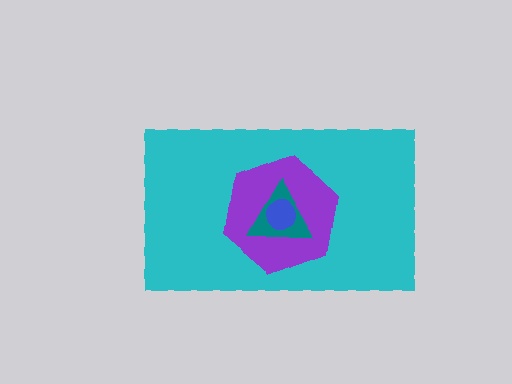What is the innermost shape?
The blue circle.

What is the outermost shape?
The cyan rectangle.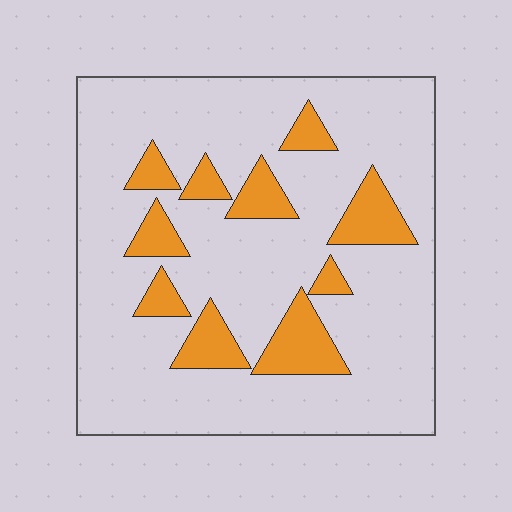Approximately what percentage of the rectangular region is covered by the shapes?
Approximately 20%.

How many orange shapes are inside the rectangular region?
10.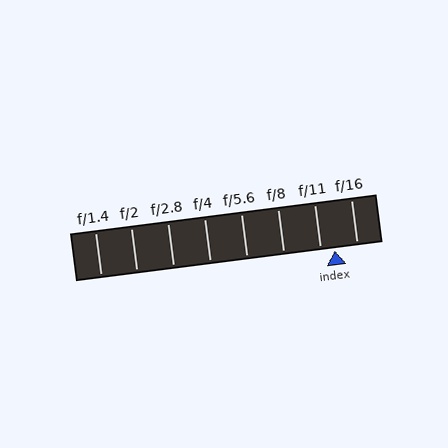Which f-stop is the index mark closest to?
The index mark is closest to f/11.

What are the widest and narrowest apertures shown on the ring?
The widest aperture shown is f/1.4 and the narrowest is f/16.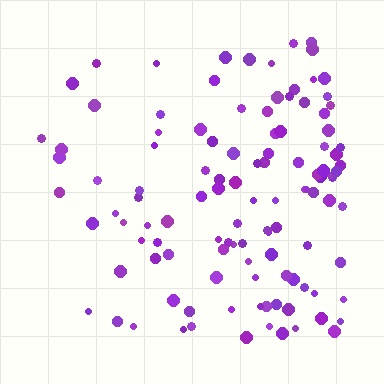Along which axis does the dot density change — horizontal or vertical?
Horizontal.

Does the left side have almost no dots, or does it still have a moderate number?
Still a moderate number, just noticeably fewer than the right.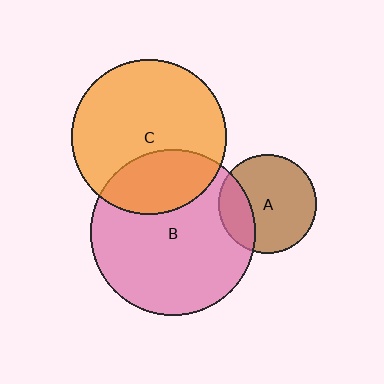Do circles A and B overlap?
Yes.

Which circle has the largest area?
Circle B (pink).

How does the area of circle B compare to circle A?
Approximately 2.8 times.